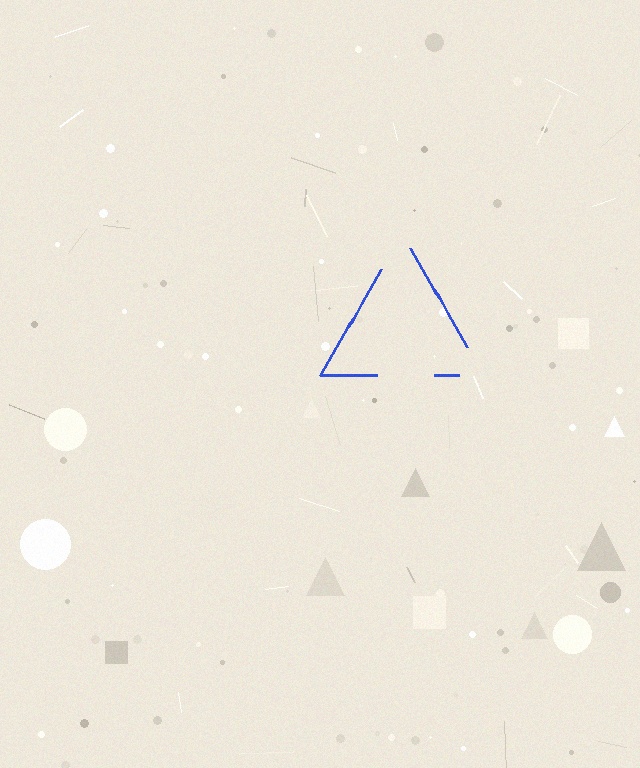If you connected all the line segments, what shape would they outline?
They would outline a triangle.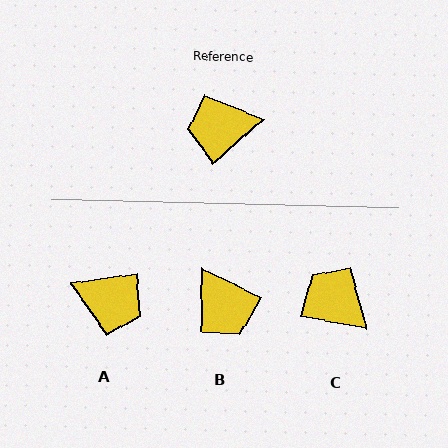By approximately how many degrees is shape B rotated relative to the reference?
Approximately 113 degrees counter-clockwise.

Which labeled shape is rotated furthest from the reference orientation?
A, about 148 degrees away.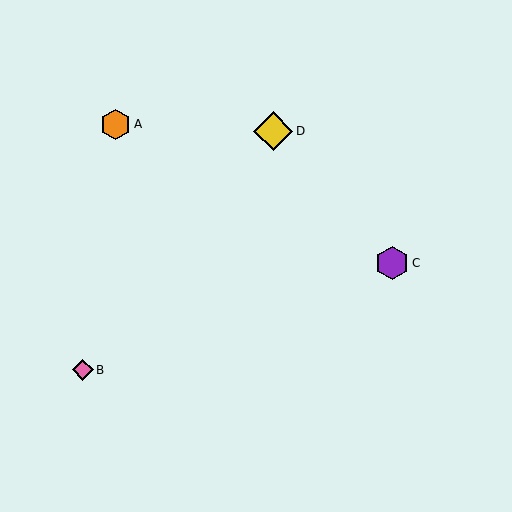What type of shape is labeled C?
Shape C is a purple hexagon.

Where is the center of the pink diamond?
The center of the pink diamond is at (83, 370).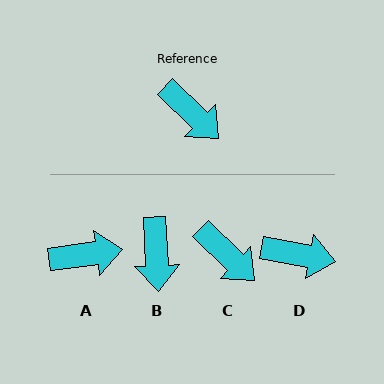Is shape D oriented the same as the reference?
No, it is off by about 33 degrees.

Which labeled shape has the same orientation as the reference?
C.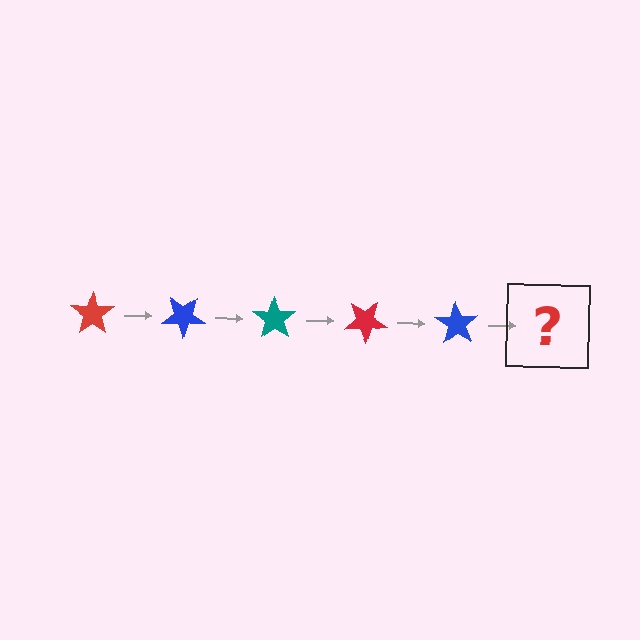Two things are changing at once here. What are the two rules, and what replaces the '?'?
The two rules are that it rotates 35 degrees each step and the color cycles through red, blue, and teal. The '?' should be a teal star, rotated 175 degrees from the start.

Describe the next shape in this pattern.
It should be a teal star, rotated 175 degrees from the start.